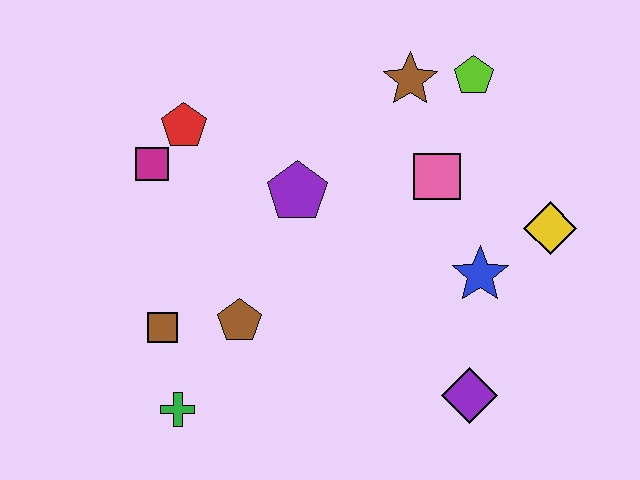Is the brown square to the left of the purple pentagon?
Yes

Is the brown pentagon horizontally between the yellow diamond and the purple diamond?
No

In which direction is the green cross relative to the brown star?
The green cross is below the brown star.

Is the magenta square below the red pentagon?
Yes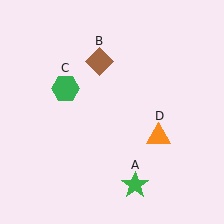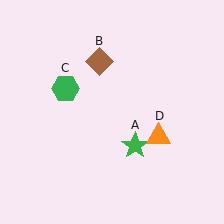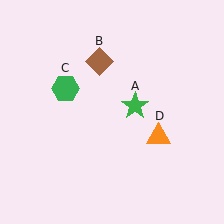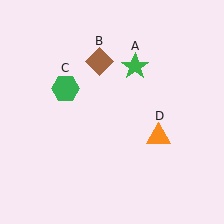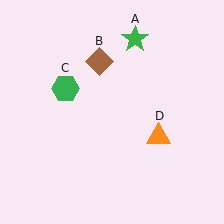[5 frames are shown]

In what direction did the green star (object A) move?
The green star (object A) moved up.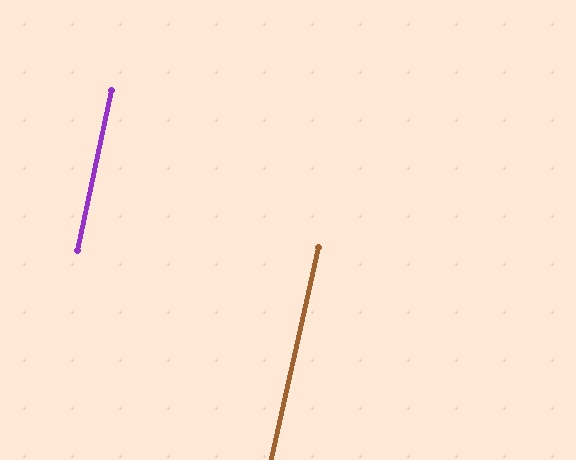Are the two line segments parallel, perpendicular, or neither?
Parallel — their directions differ by only 0.7°.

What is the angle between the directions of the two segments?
Approximately 1 degree.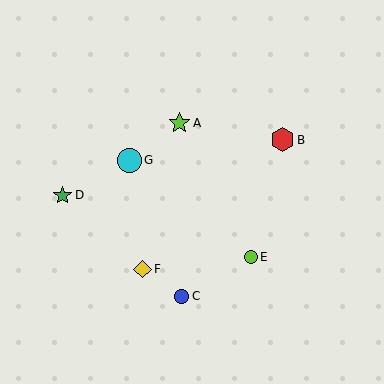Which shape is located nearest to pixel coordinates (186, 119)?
The lime star (labeled A) at (179, 123) is nearest to that location.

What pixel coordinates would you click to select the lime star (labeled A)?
Click at (179, 123) to select the lime star A.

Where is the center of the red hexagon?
The center of the red hexagon is at (282, 140).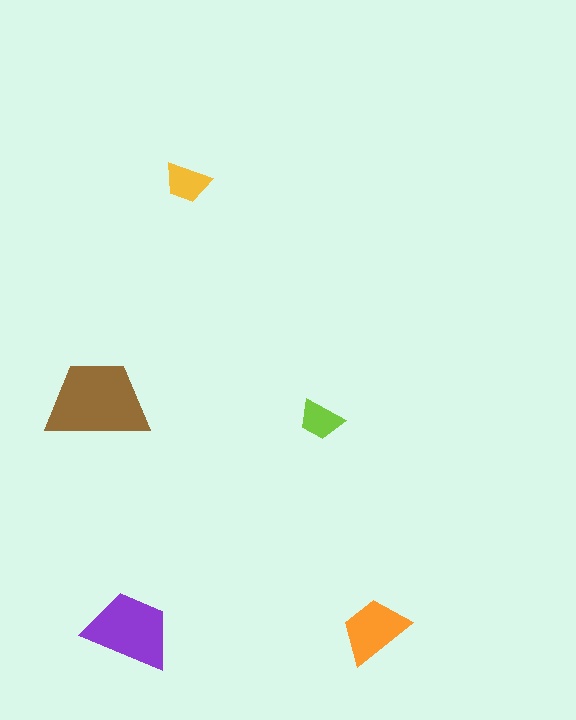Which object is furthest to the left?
The brown trapezoid is leftmost.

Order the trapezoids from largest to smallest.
the brown one, the purple one, the orange one, the yellow one, the lime one.